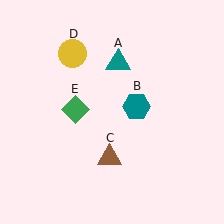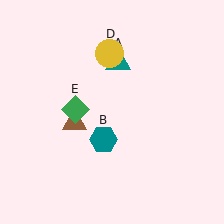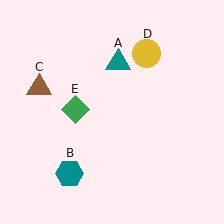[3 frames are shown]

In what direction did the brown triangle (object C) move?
The brown triangle (object C) moved up and to the left.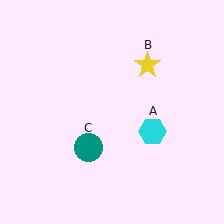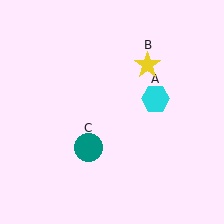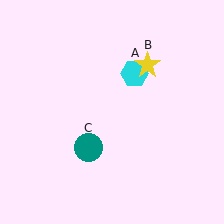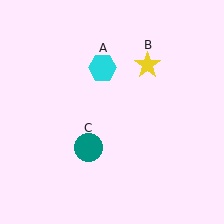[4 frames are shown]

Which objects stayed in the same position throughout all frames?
Yellow star (object B) and teal circle (object C) remained stationary.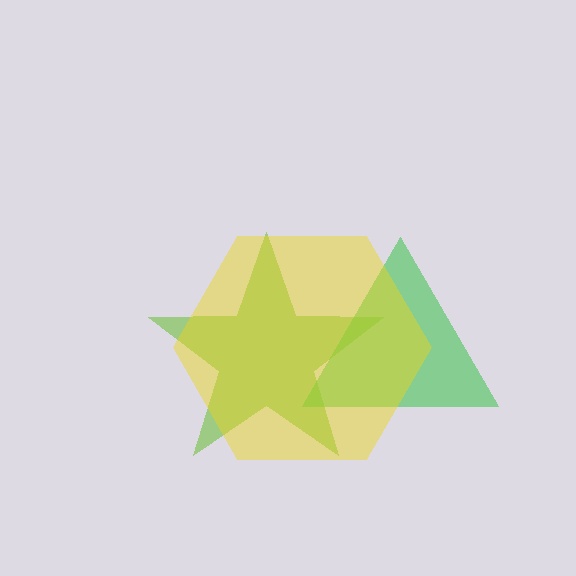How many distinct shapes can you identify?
There are 3 distinct shapes: a lime star, a green triangle, a yellow hexagon.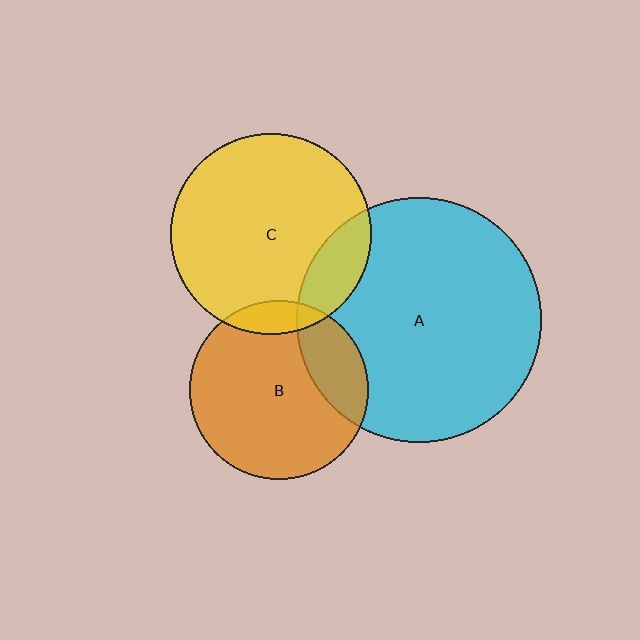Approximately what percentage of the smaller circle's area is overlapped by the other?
Approximately 15%.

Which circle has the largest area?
Circle A (cyan).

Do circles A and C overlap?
Yes.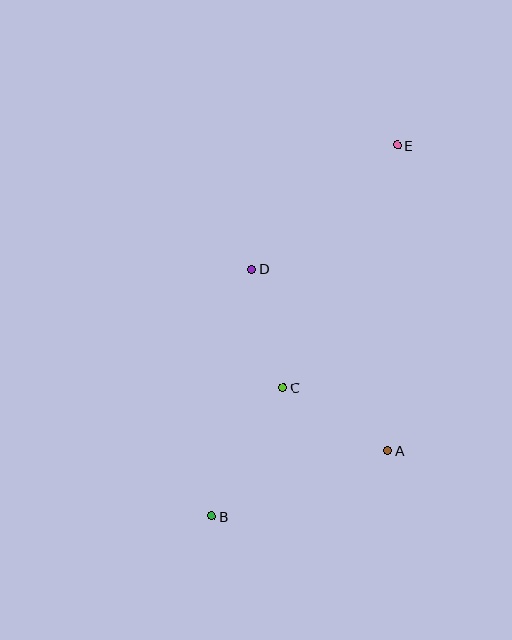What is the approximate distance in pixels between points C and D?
The distance between C and D is approximately 122 pixels.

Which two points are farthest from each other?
Points B and E are farthest from each other.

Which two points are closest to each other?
Points A and C are closest to each other.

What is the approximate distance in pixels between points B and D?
The distance between B and D is approximately 250 pixels.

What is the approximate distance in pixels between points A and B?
The distance between A and B is approximately 187 pixels.